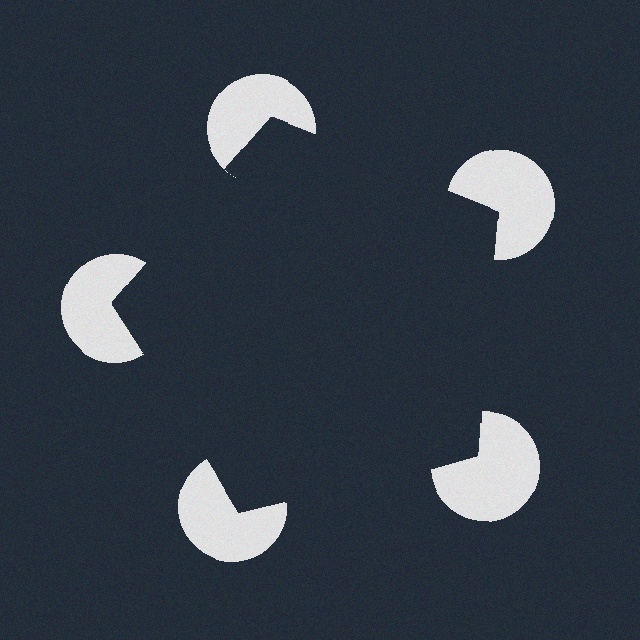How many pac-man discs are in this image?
There are 5 — one at each vertex of the illusory pentagon.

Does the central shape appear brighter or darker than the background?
It typically appears slightly darker than the background, even though no actual brightness change is drawn.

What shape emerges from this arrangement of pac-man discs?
An illusory pentagon — its edges are inferred from the aligned wedge cuts in the pac-man discs, not physically drawn.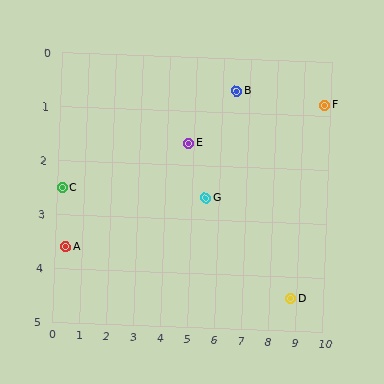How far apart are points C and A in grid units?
Points C and A are about 1.1 grid units apart.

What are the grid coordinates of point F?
Point F is at approximately (9.8, 0.8).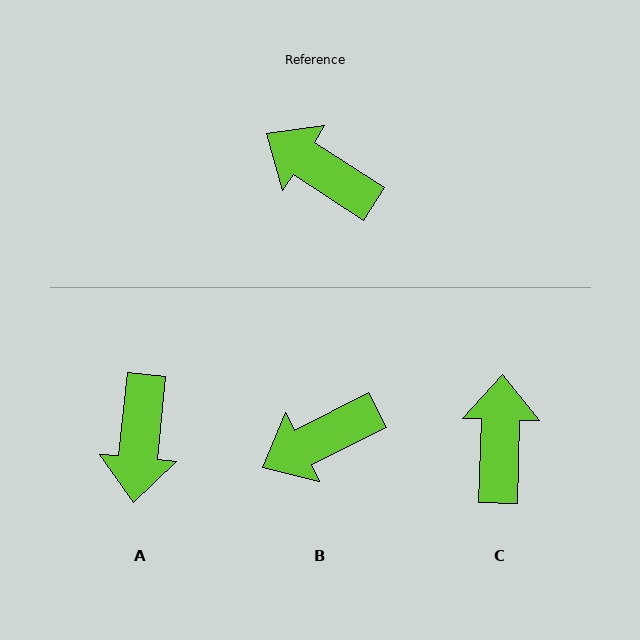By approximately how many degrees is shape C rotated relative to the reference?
Approximately 59 degrees clockwise.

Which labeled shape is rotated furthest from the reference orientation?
A, about 117 degrees away.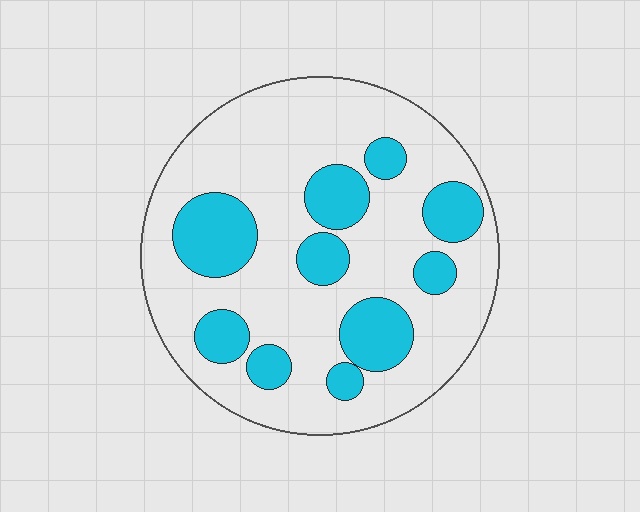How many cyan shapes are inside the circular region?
10.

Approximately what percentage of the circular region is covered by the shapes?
Approximately 25%.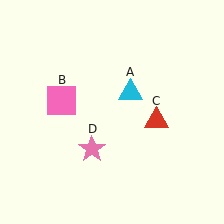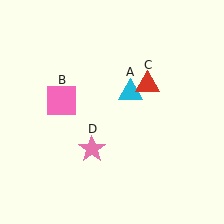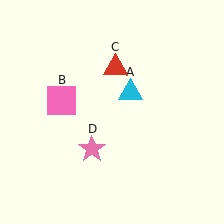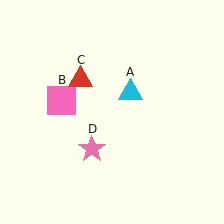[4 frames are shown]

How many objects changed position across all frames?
1 object changed position: red triangle (object C).